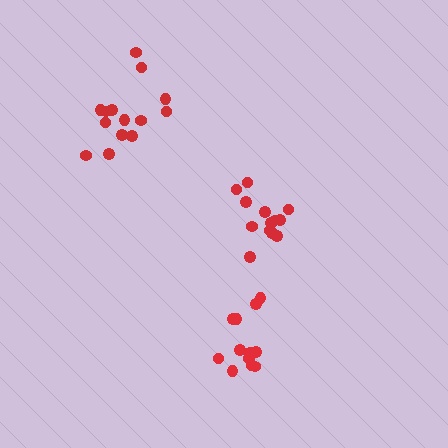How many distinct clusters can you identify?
There are 3 distinct clusters.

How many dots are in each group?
Group 1: 13 dots, Group 2: 12 dots, Group 3: 14 dots (39 total).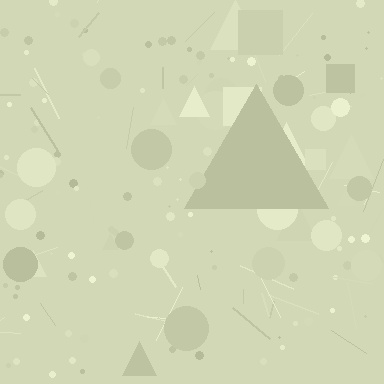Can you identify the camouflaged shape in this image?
The camouflaged shape is a triangle.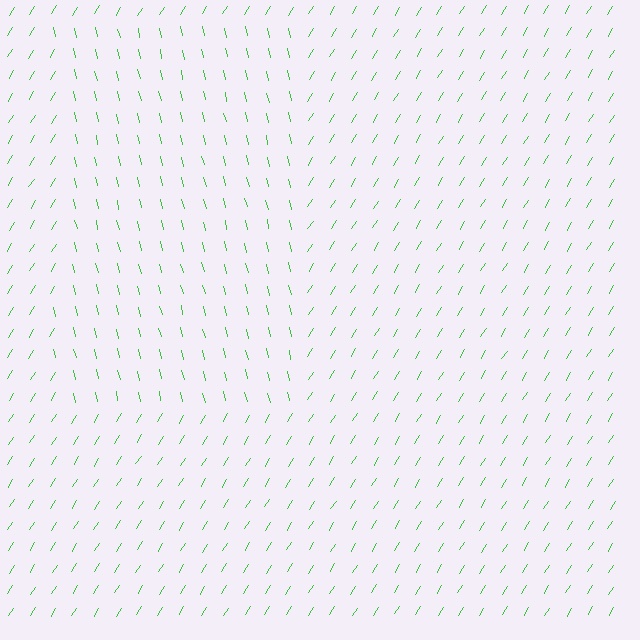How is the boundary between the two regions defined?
The boundary is defined purely by a change in line orientation (approximately 45 degrees difference). All lines are the same color and thickness.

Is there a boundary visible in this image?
Yes, there is a texture boundary formed by a change in line orientation.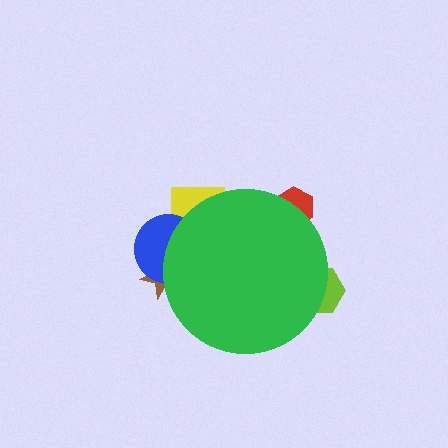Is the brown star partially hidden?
Yes, the brown star is partially hidden behind the green circle.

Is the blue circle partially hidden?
Yes, the blue circle is partially hidden behind the green circle.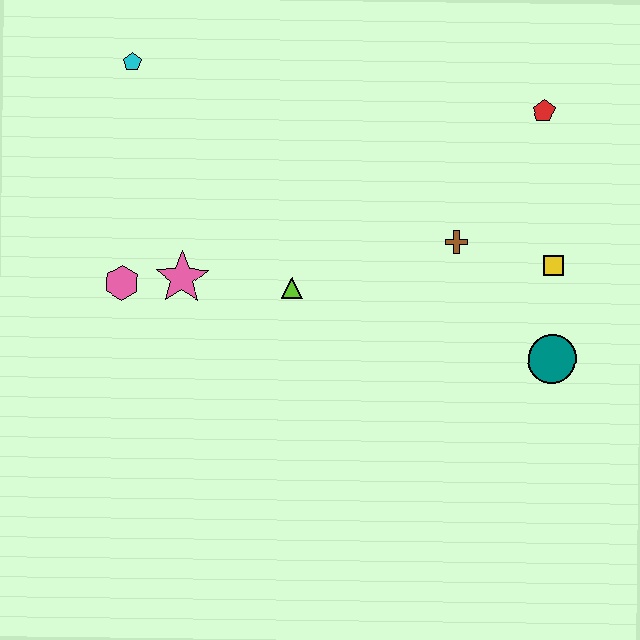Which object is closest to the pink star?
The pink hexagon is closest to the pink star.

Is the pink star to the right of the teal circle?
No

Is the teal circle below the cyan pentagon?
Yes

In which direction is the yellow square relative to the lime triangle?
The yellow square is to the right of the lime triangle.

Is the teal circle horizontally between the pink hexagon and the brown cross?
No